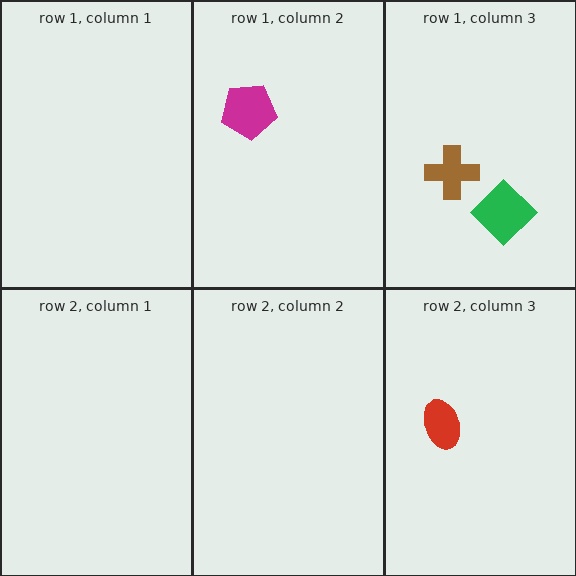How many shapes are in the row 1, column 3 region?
2.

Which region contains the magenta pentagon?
The row 1, column 2 region.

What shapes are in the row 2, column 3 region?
The red ellipse.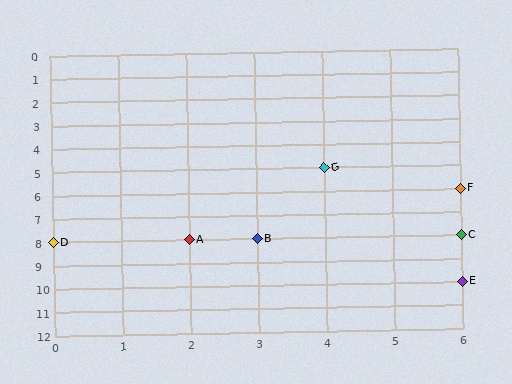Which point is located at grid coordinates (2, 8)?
Point A is at (2, 8).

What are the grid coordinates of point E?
Point E is at grid coordinates (6, 10).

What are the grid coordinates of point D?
Point D is at grid coordinates (0, 8).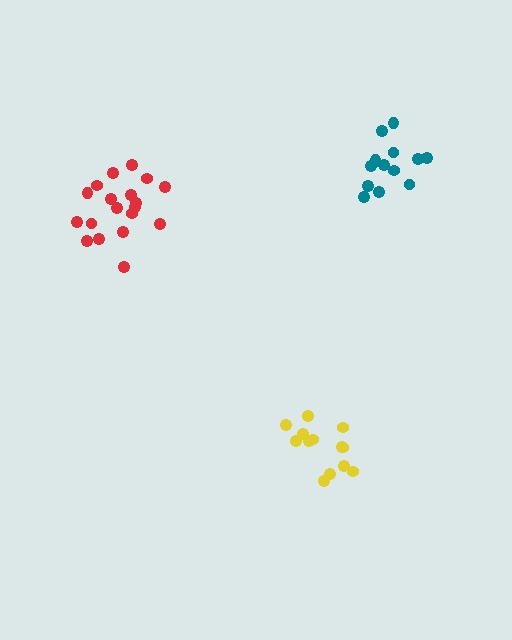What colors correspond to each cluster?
The clusters are colored: red, yellow, teal.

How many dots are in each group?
Group 1: 19 dots, Group 2: 13 dots, Group 3: 14 dots (46 total).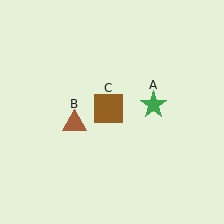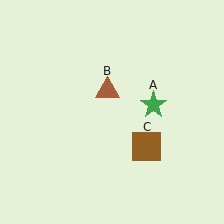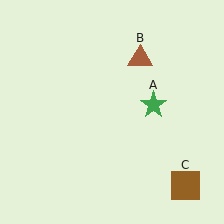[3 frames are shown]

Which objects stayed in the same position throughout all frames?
Green star (object A) remained stationary.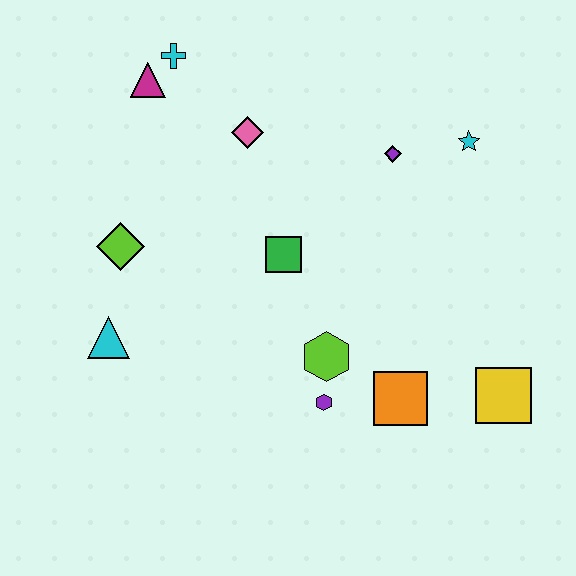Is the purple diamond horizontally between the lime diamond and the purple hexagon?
No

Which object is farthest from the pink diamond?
The yellow square is farthest from the pink diamond.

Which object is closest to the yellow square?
The orange square is closest to the yellow square.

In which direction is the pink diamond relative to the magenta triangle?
The pink diamond is to the right of the magenta triangle.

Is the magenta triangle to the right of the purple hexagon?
No